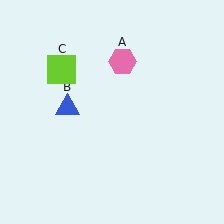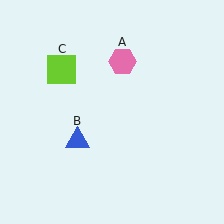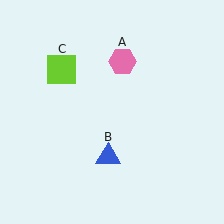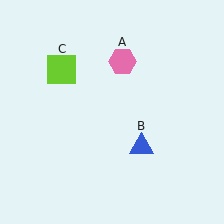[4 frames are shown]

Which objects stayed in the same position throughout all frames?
Pink hexagon (object A) and lime square (object C) remained stationary.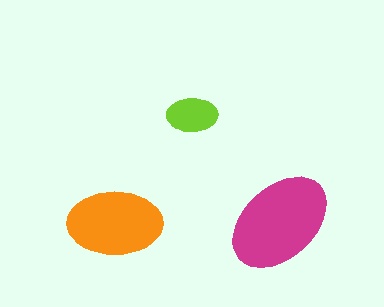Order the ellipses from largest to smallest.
the magenta one, the orange one, the lime one.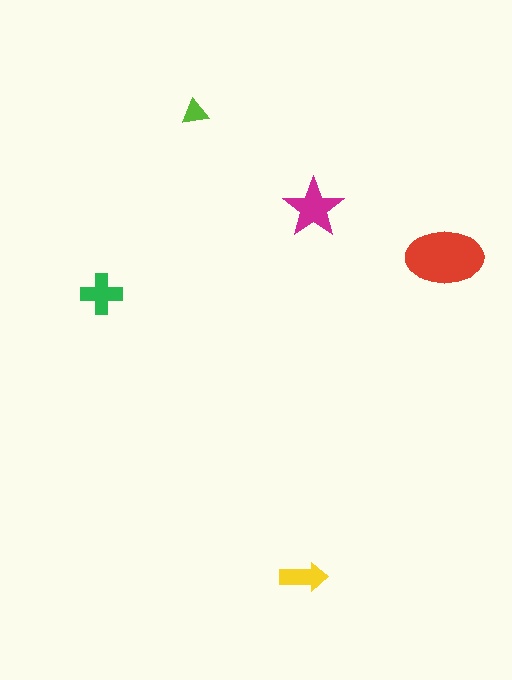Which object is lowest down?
The yellow arrow is bottommost.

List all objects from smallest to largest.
The lime triangle, the yellow arrow, the green cross, the magenta star, the red ellipse.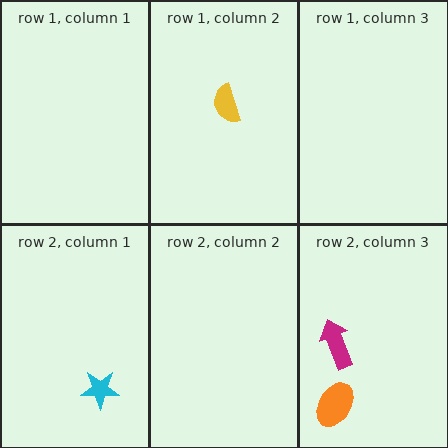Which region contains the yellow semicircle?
The row 1, column 2 region.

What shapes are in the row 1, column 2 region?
The yellow semicircle.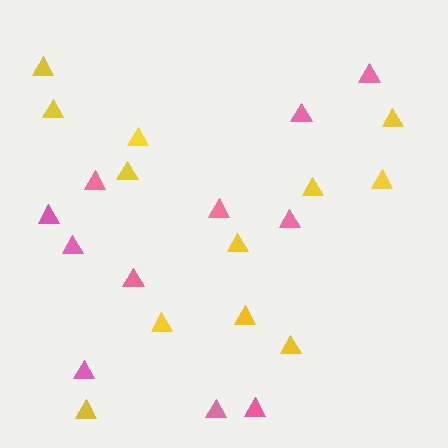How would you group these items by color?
There are 2 groups: one group of yellow triangles (12) and one group of pink triangles (11).